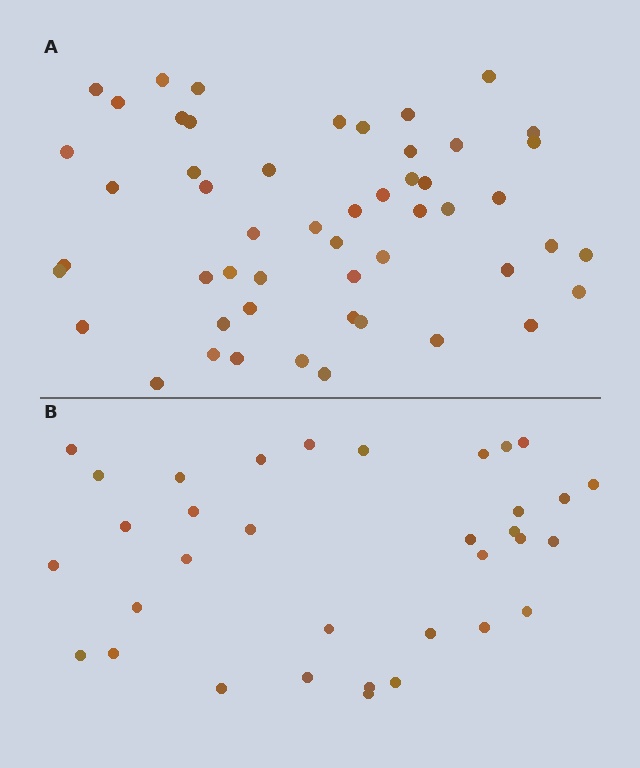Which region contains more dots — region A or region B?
Region A (the top region) has more dots.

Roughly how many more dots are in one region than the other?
Region A has approximately 20 more dots than region B.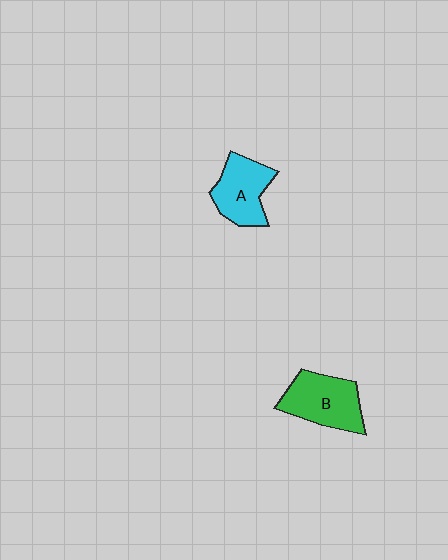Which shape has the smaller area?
Shape A (cyan).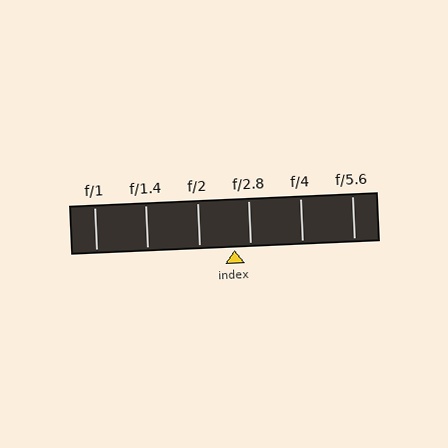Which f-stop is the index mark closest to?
The index mark is closest to f/2.8.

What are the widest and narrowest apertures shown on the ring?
The widest aperture shown is f/1 and the narrowest is f/5.6.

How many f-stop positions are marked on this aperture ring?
There are 6 f-stop positions marked.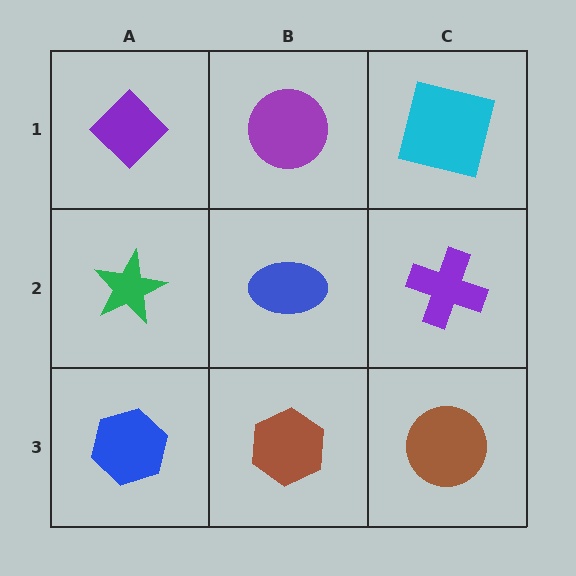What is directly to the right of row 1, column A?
A purple circle.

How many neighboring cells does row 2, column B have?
4.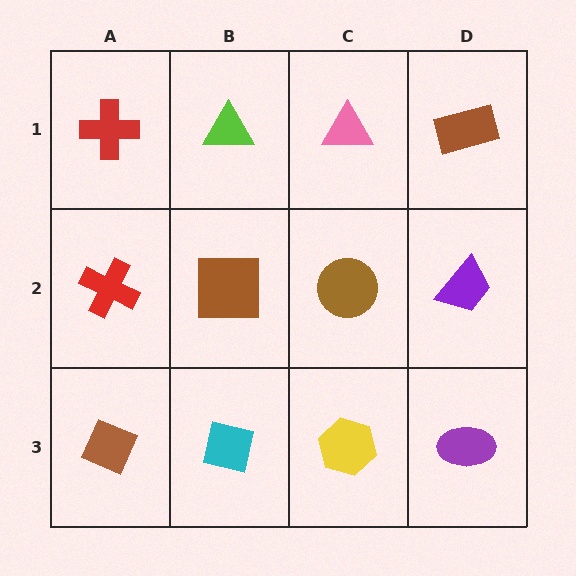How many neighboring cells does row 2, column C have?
4.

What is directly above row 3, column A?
A red cross.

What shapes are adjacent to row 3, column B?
A brown square (row 2, column B), a brown diamond (row 3, column A), a yellow hexagon (row 3, column C).